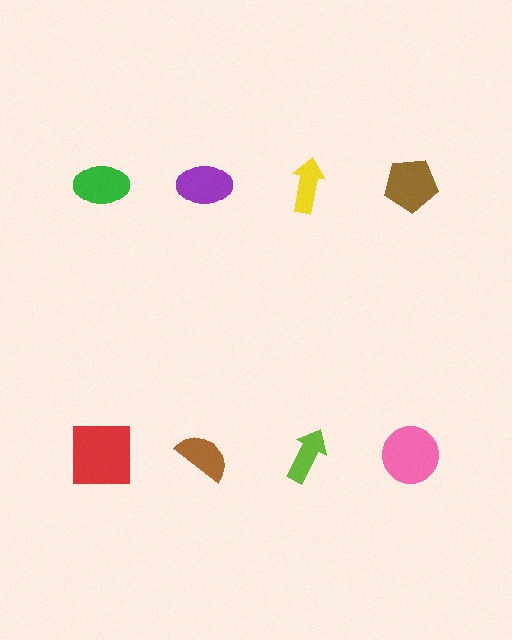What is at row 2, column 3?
A lime arrow.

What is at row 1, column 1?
A green ellipse.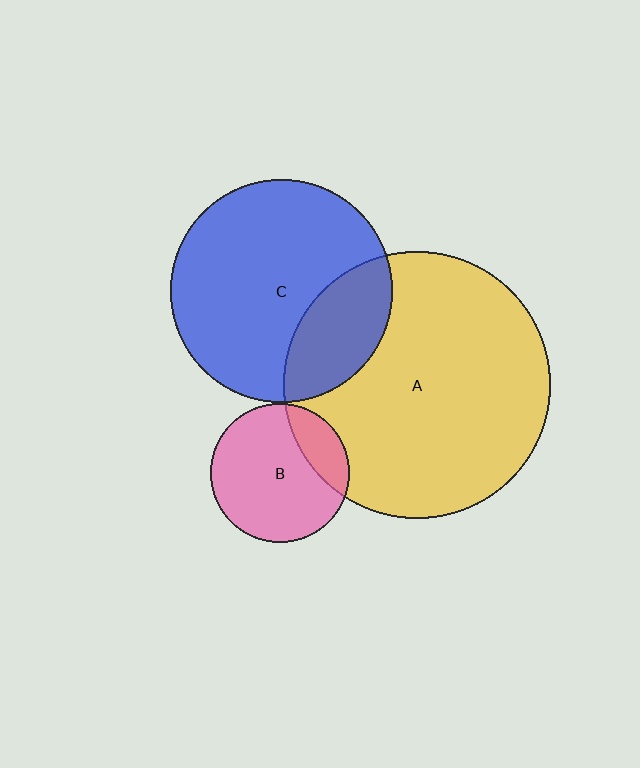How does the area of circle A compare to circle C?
Approximately 1.4 times.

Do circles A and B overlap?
Yes.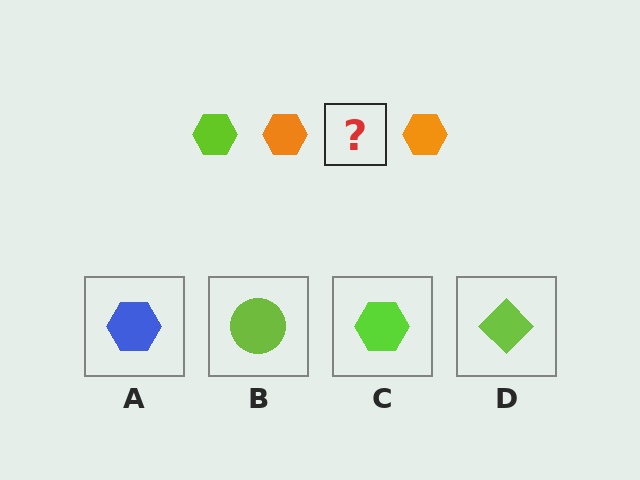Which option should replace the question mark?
Option C.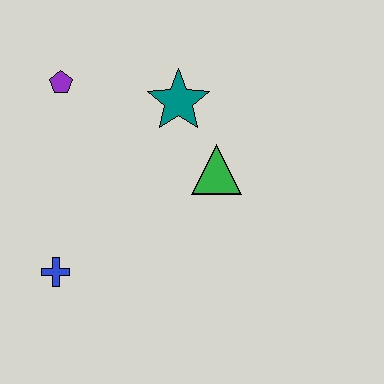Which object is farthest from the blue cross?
The teal star is farthest from the blue cross.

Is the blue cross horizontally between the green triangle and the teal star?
No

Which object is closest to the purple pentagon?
The teal star is closest to the purple pentagon.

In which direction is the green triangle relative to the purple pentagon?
The green triangle is to the right of the purple pentagon.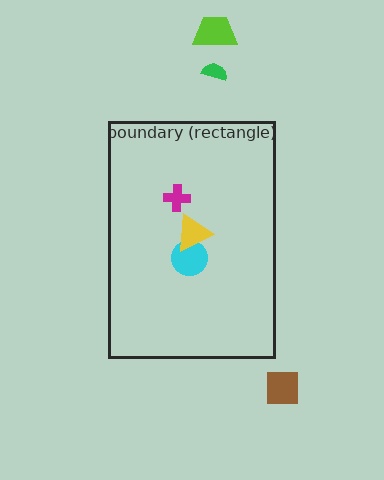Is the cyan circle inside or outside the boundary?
Inside.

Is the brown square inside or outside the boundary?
Outside.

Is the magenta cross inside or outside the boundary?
Inside.